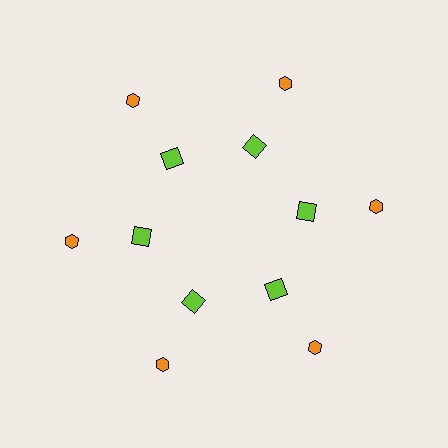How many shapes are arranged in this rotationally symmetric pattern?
There are 12 shapes, arranged in 6 groups of 2.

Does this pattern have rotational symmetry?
Yes, this pattern has 6-fold rotational symmetry. It looks the same after rotating 60 degrees around the center.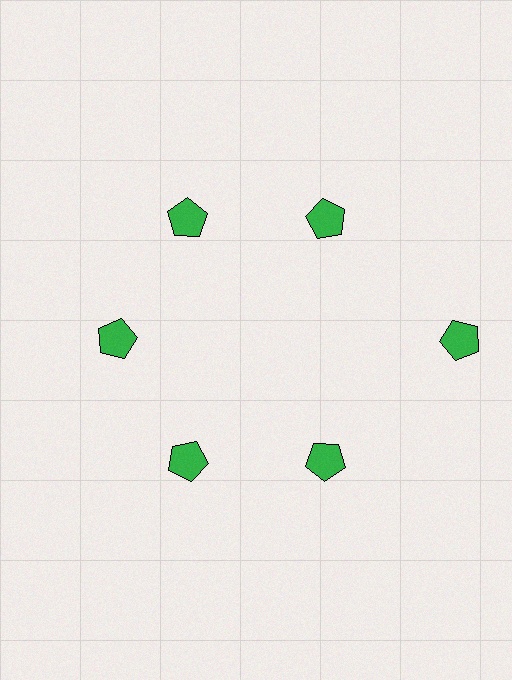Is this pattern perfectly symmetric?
No. The 6 green pentagons are arranged in a ring, but one element near the 3 o'clock position is pushed outward from the center, breaking the 6-fold rotational symmetry.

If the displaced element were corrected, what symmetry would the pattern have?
It would have 6-fold rotational symmetry — the pattern would map onto itself every 60 degrees.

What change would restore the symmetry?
The symmetry would be restored by moving it inward, back onto the ring so that all 6 pentagons sit at equal angles and equal distance from the center.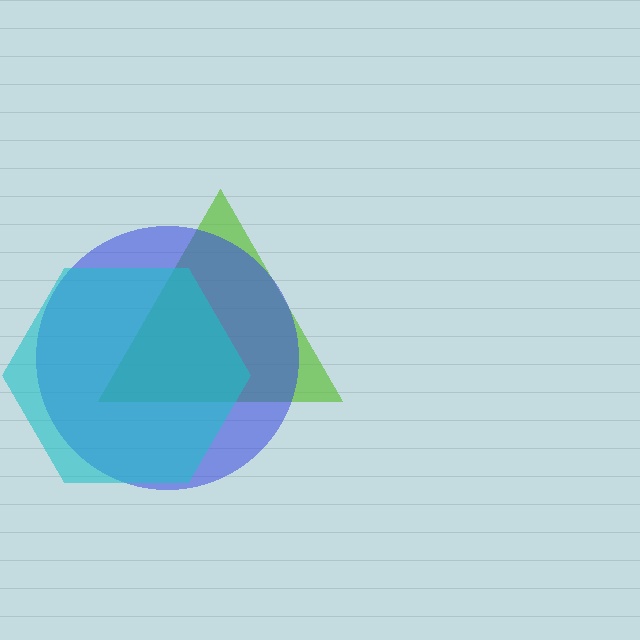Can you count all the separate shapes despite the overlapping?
Yes, there are 3 separate shapes.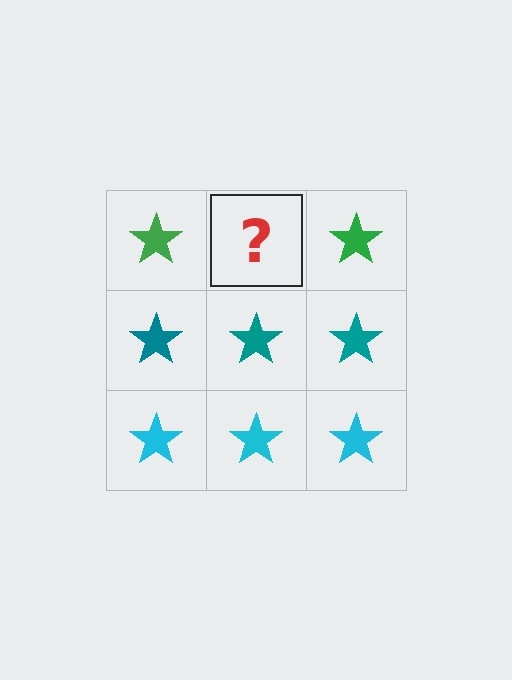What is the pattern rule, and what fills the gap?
The rule is that each row has a consistent color. The gap should be filled with a green star.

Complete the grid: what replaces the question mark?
The question mark should be replaced with a green star.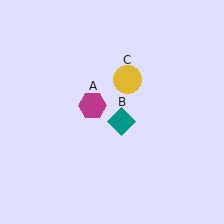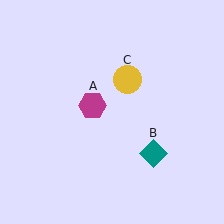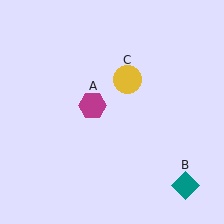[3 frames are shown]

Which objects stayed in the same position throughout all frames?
Magenta hexagon (object A) and yellow circle (object C) remained stationary.